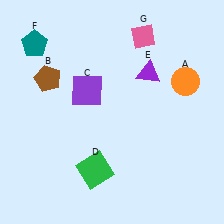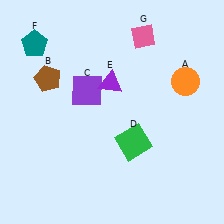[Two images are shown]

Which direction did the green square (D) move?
The green square (D) moved right.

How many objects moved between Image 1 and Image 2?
2 objects moved between the two images.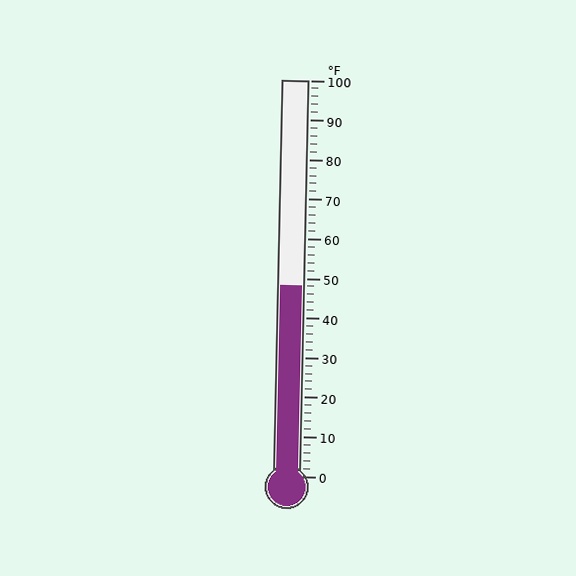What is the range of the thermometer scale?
The thermometer scale ranges from 0°F to 100°F.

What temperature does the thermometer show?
The thermometer shows approximately 48°F.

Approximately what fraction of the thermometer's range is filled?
The thermometer is filled to approximately 50% of its range.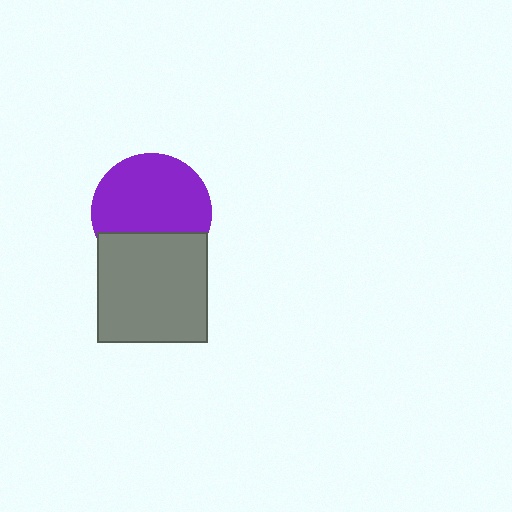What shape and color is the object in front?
The object in front is a gray square.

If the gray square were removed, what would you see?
You would see the complete purple circle.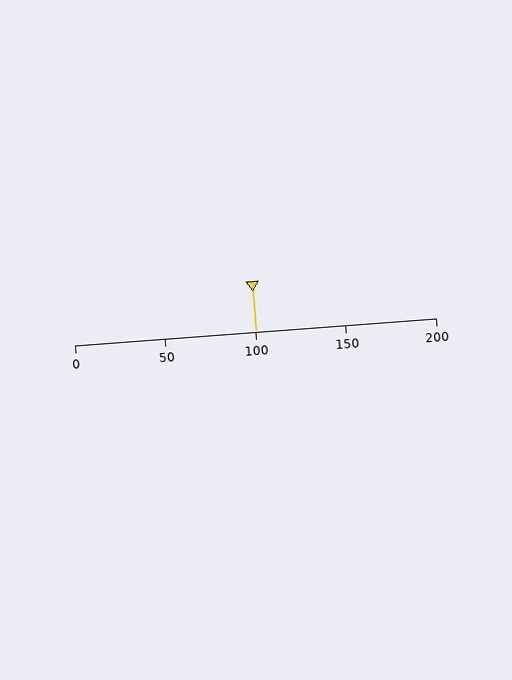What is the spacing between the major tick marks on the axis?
The major ticks are spaced 50 apart.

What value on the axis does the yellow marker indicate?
The marker indicates approximately 100.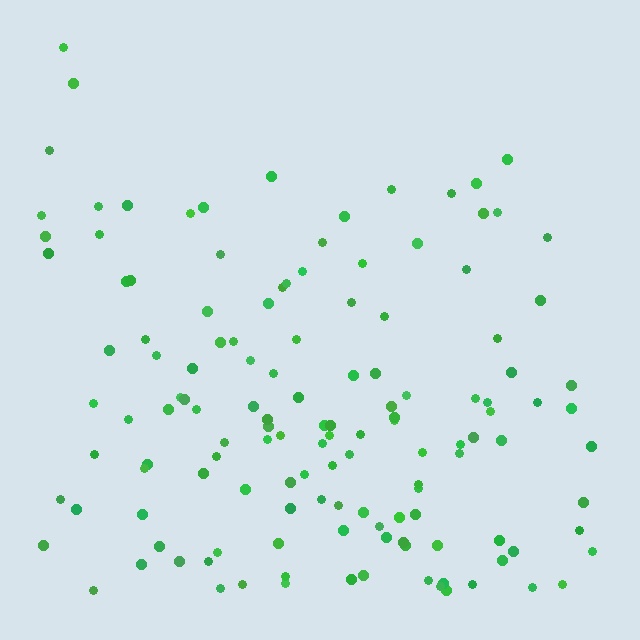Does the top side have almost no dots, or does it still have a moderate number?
Still a moderate number, just noticeably fewer than the bottom.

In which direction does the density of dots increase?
From top to bottom, with the bottom side densest.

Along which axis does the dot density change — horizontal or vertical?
Vertical.